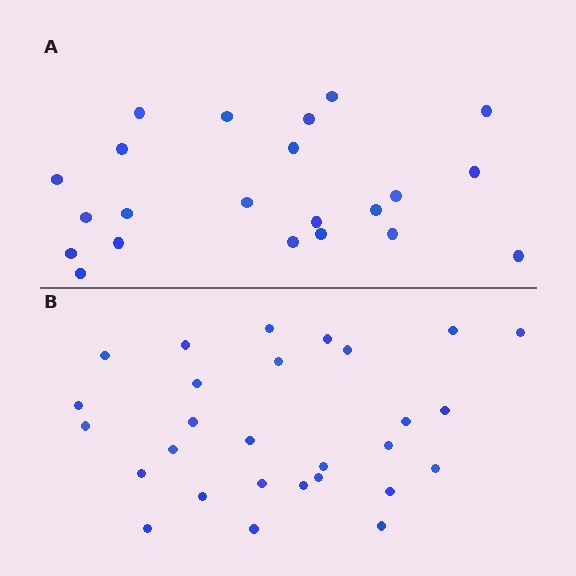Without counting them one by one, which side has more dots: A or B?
Region B (the bottom region) has more dots.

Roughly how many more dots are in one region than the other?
Region B has about 6 more dots than region A.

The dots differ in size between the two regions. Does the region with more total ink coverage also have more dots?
No. Region A has more total ink coverage because its dots are larger, but region B actually contains more individual dots. Total area can be misleading — the number of items is what matters here.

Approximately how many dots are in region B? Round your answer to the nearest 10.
About 30 dots. (The exact count is 28, which rounds to 30.)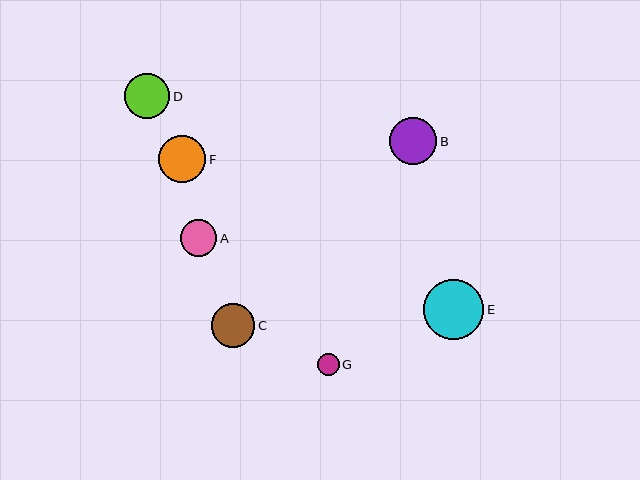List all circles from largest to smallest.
From largest to smallest: E, B, F, D, C, A, G.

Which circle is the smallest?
Circle G is the smallest with a size of approximately 22 pixels.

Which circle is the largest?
Circle E is the largest with a size of approximately 60 pixels.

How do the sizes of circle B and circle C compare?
Circle B and circle C are approximately the same size.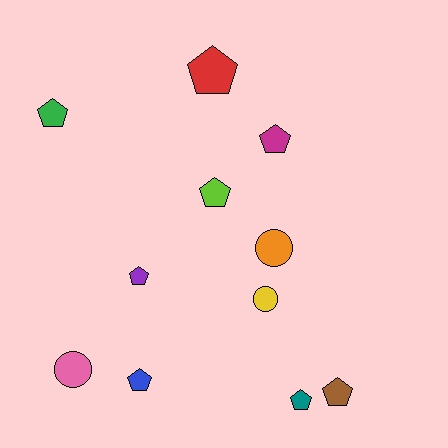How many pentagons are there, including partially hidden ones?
There are 8 pentagons.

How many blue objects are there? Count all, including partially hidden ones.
There is 1 blue object.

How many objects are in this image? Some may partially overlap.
There are 11 objects.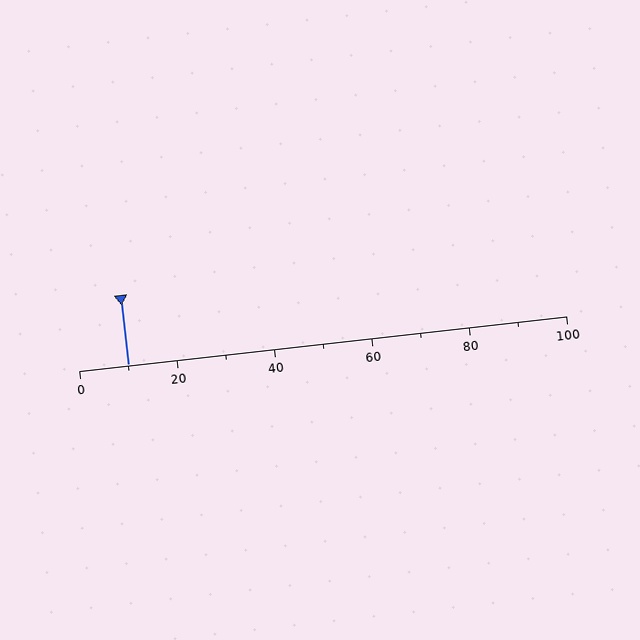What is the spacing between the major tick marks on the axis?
The major ticks are spaced 20 apart.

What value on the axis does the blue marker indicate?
The marker indicates approximately 10.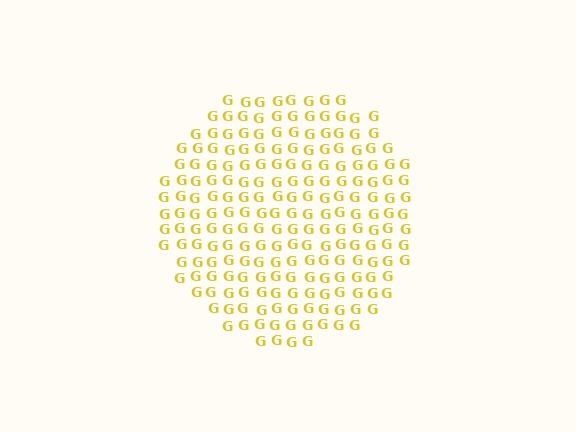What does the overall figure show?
The overall figure shows a circle.